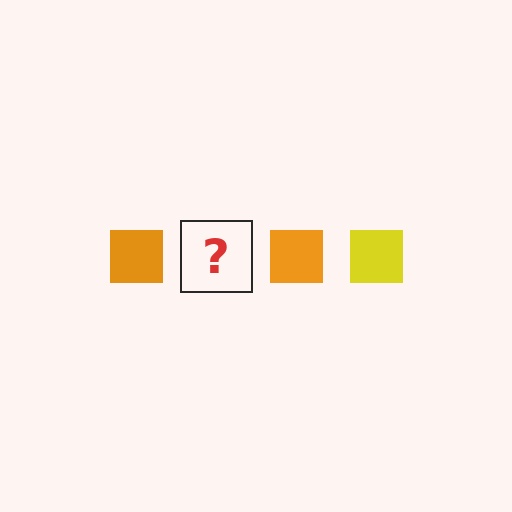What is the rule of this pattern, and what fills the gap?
The rule is that the pattern cycles through orange, yellow squares. The gap should be filled with a yellow square.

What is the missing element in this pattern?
The missing element is a yellow square.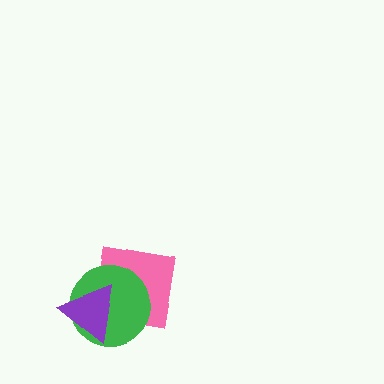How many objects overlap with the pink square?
2 objects overlap with the pink square.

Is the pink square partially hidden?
Yes, it is partially covered by another shape.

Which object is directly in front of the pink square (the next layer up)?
The green circle is directly in front of the pink square.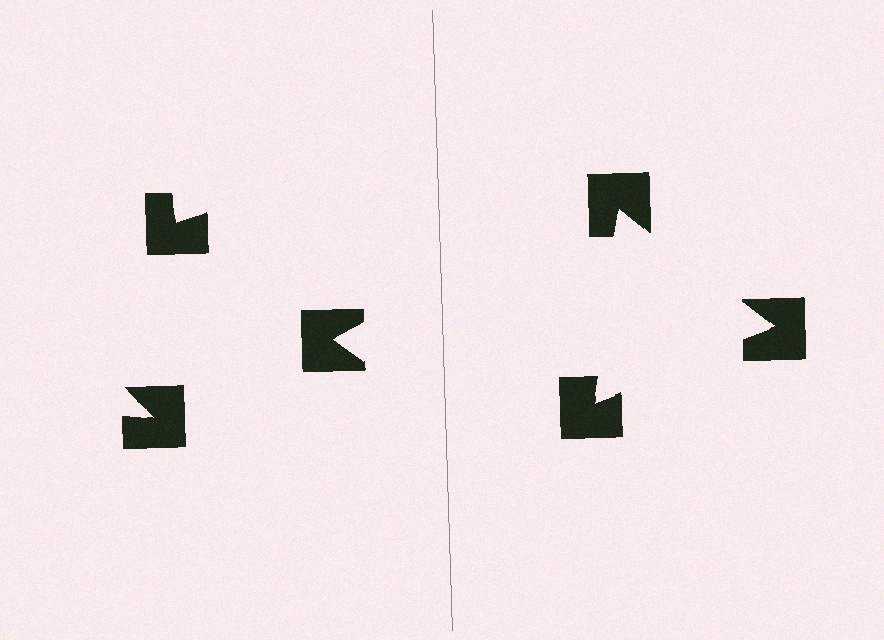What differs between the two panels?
The notched squares are positioned identically on both sides; only the wedge orientations differ. On the right they align to a triangle; on the left they are misaligned.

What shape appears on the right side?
An illusory triangle.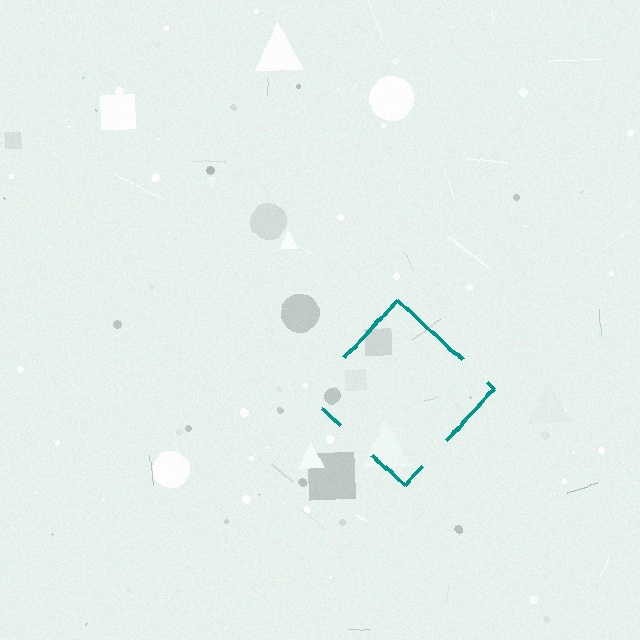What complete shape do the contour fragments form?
The contour fragments form a diamond.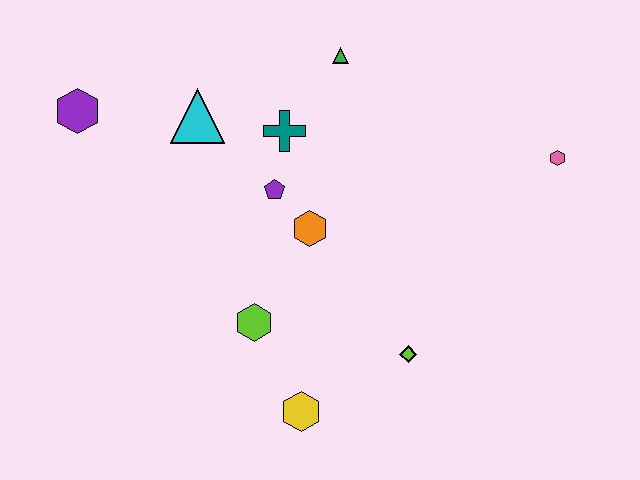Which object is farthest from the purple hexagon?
The pink hexagon is farthest from the purple hexagon.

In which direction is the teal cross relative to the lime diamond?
The teal cross is above the lime diamond.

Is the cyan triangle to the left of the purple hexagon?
No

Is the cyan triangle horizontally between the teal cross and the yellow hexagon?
No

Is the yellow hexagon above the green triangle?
No